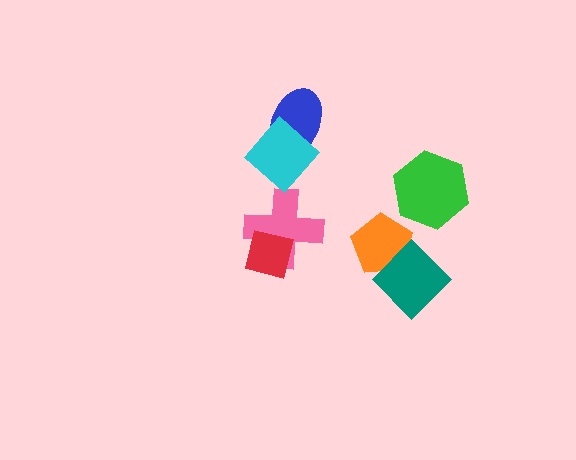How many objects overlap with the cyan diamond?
1 object overlaps with the cyan diamond.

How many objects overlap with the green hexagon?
0 objects overlap with the green hexagon.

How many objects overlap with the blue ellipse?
1 object overlaps with the blue ellipse.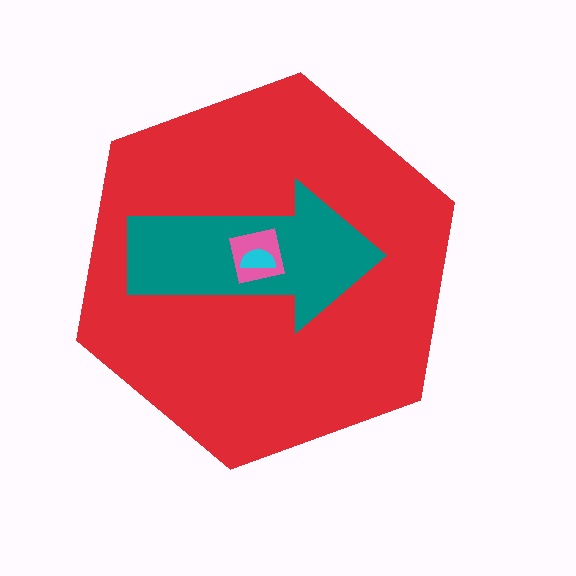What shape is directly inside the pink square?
The cyan semicircle.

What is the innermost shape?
The cyan semicircle.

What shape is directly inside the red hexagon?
The teal arrow.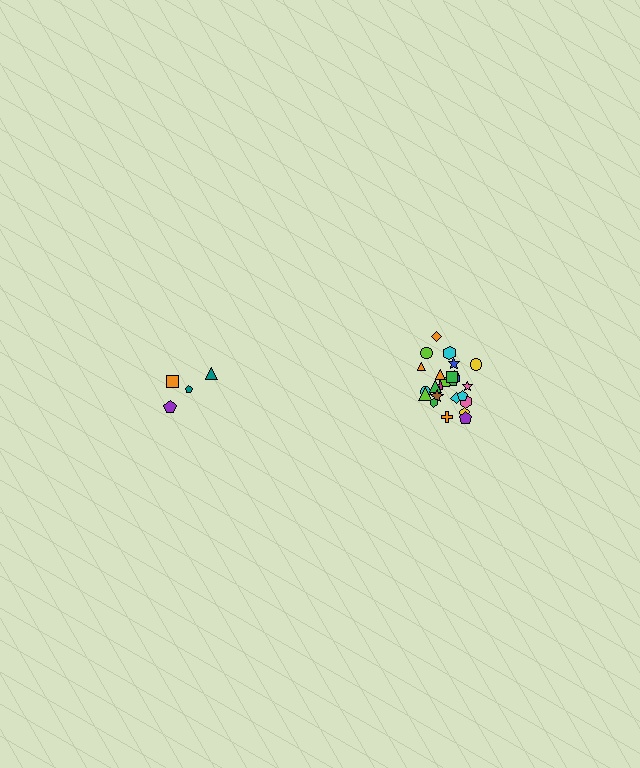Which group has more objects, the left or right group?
The right group.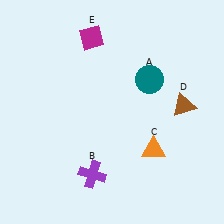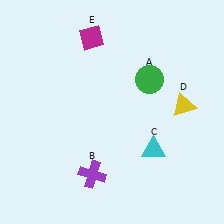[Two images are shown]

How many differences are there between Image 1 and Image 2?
There are 3 differences between the two images.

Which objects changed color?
A changed from teal to green. C changed from orange to cyan. D changed from brown to yellow.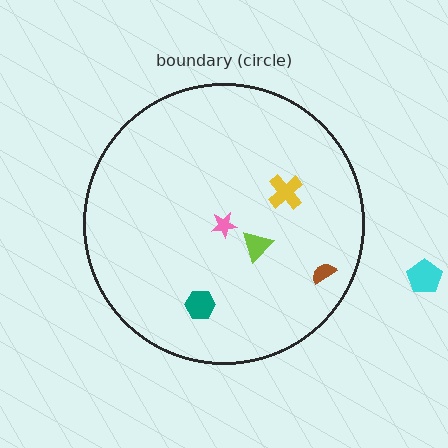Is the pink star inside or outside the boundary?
Inside.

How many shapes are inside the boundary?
5 inside, 1 outside.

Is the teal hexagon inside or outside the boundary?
Inside.